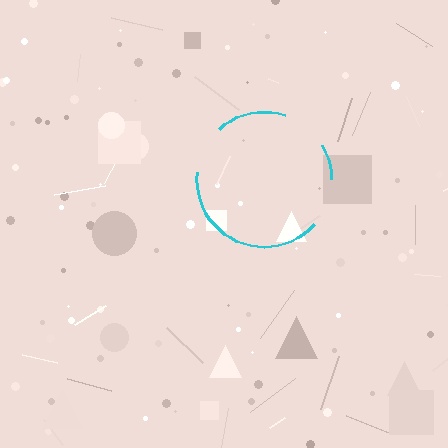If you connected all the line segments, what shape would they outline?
They would outline a circle.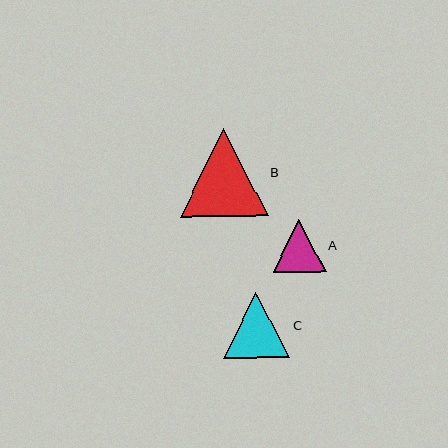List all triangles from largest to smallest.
From largest to smallest: B, C, A.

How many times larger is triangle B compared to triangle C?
Triangle B is approximately 1.3 times the size of triangle C.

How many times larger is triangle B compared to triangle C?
Triangle B is approximately 1.3 times the size of triangle C.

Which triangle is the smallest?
Triangle A is the smallest with a size of approximately 53 pixels.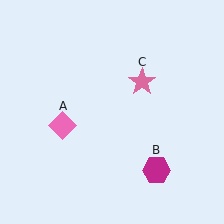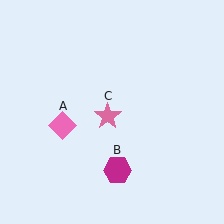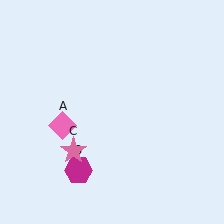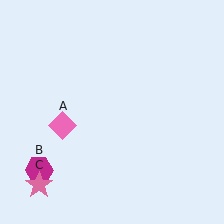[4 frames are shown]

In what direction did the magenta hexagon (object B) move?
The magenta hexagon (object B) moved left.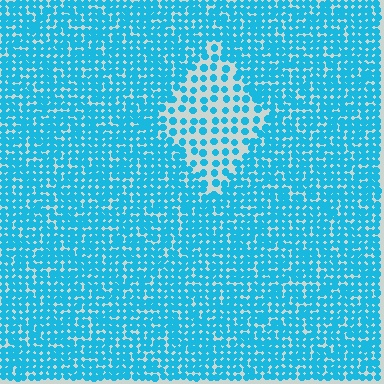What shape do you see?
I see a diamond.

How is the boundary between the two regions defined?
The boundary is defined by a change in element density (approximately 2.3x ratio). All elements are the same color, size, and shape.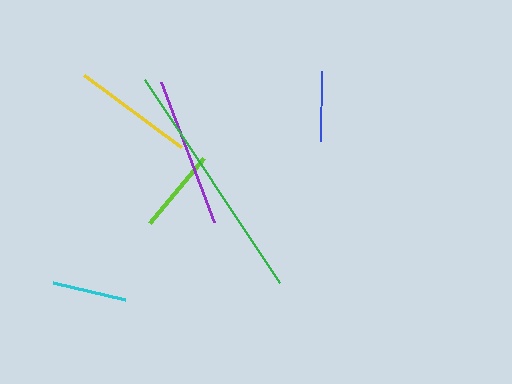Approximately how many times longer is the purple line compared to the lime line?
The purple line is approximately 1.8 times the length of the lime line.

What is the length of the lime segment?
The lime segment is approximately 85 pixels long.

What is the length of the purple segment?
The purple segment is approximately 150 pixels long.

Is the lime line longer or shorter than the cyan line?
The lime line is longer than the cyan line.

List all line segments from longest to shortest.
From longest to shortest: green, purple, yellow, lime, cyan, blue.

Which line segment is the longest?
The green line is the longest at approximately 244 pixels.